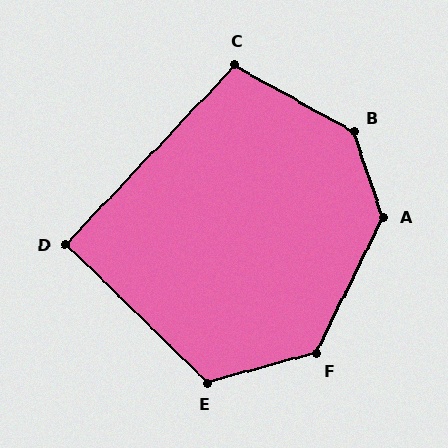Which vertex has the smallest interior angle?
D, at approximately 91 degrees.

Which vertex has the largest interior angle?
B, at approximately 138 degrees.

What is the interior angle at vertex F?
Approximately 131 degrees (obtuse).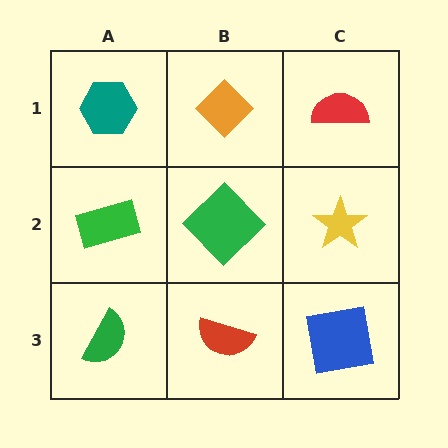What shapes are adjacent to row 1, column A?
A green rectangle (row 2, column A), an orange diamond (row 1, column B).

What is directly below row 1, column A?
A green rectangle.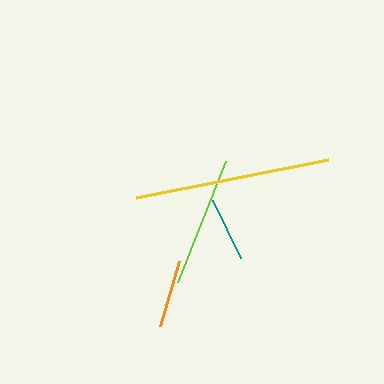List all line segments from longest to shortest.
From longest to shortest: yellow, lime, orange, teal.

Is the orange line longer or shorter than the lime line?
The lime line is longer than the orange line.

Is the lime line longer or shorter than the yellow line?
The yellow line is longer than the lime line.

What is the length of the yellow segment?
The yellow segment is approximately 196 pixels long.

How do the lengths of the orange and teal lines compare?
The orange and teal lines are approximately the same length.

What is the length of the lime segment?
The lime segment is approximately 131 pixels long.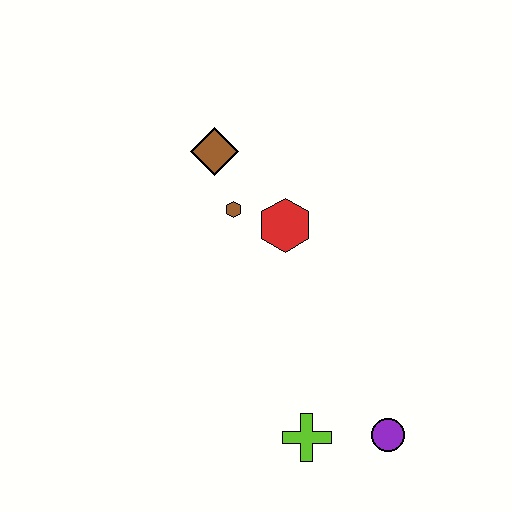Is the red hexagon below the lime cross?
No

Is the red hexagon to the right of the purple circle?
No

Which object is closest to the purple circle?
The lime cross is closest to the purple circle.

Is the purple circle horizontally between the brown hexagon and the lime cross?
No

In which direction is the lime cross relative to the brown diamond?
The lime cross is below the brown diamond.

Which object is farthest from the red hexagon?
The purple circle is farthest from the red hexagon.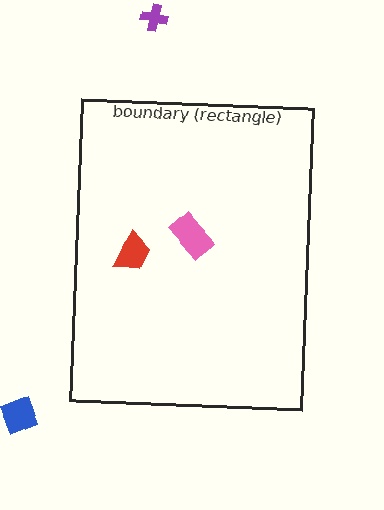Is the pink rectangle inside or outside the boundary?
Inside.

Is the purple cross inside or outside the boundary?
Outside.